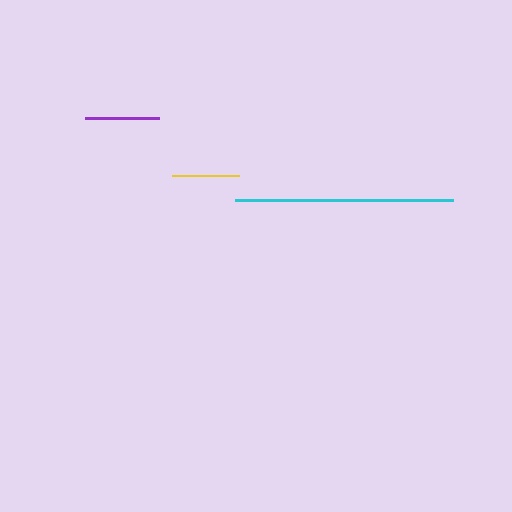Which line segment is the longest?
The cyan line is the longest at approximately 218 pixels.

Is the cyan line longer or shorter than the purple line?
The cyan line is longer than the purple line.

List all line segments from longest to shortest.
From longest to shortest: cyan, purple, yellow.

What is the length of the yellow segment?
The yellow segment is approximately 67 pixels long.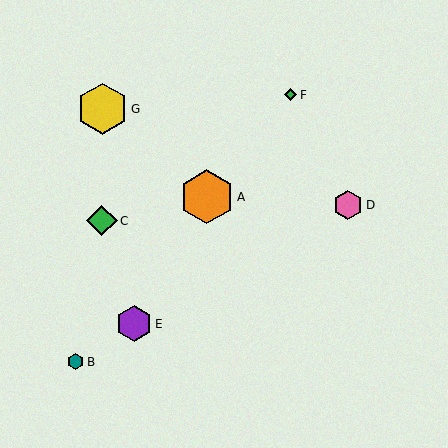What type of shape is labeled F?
Shape F is a green diamond.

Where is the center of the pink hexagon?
The center of the pink hexagon is at (348, 205).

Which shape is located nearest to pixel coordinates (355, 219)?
The pink hexagon (labeled D) at (348, 205) is nearest to that location.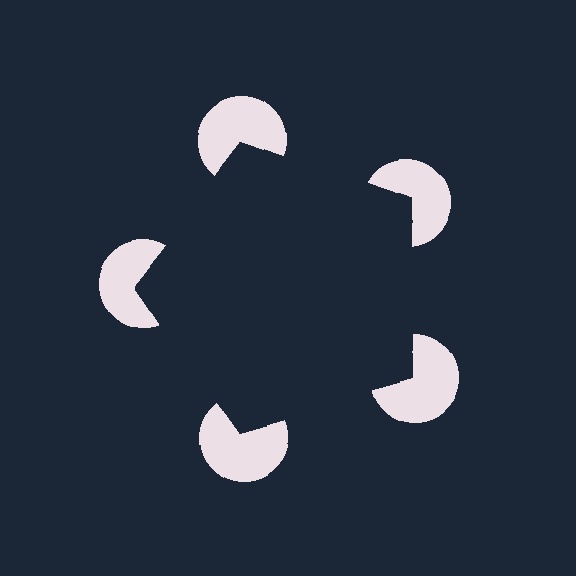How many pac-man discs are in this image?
There are 5 — one at each vertex of the illusory pentagon.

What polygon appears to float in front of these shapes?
An illusory pentagon — its edges are inferred from the aligned wedge cuts in the pac-man discs, not physically drawn.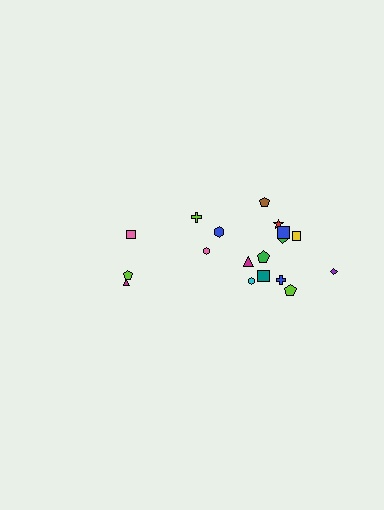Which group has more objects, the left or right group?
The right group.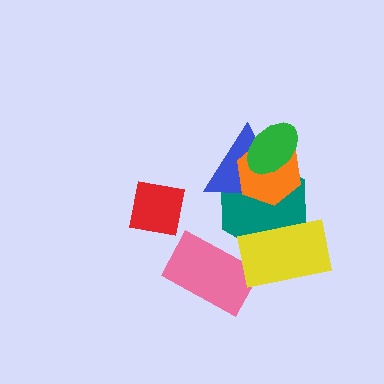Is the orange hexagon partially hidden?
Yes, it is partially covered by another shape.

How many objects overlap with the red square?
0 objects overlap with the red square.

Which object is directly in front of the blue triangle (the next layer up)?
The orange hexagon is directly in front of the blue triangle.